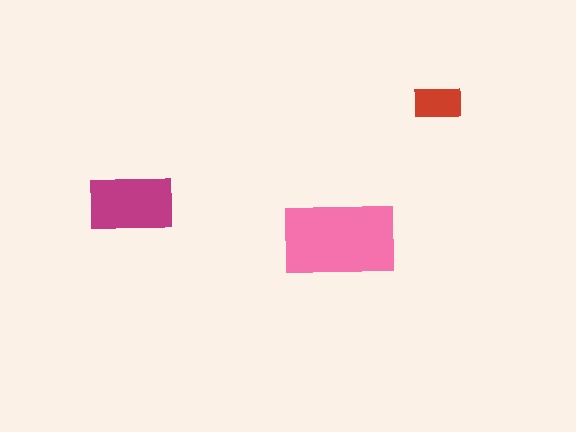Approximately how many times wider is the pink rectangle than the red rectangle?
About 2.5 times wider.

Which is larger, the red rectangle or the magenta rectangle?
The magenta one.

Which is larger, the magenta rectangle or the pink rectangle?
The pink one.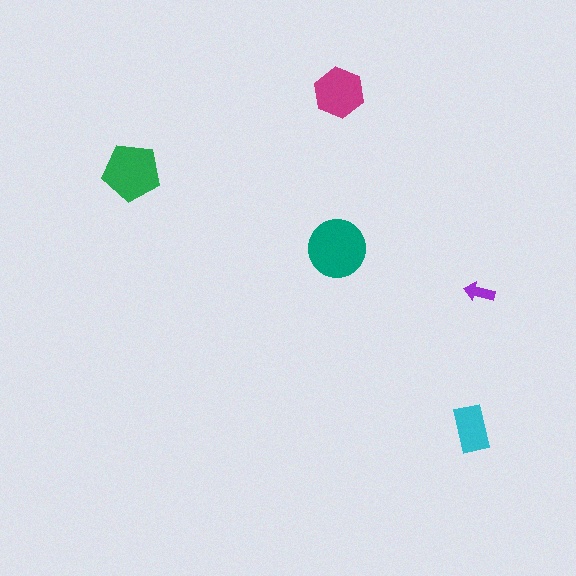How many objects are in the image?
There are 5 objects in the image.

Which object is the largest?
The teal circle.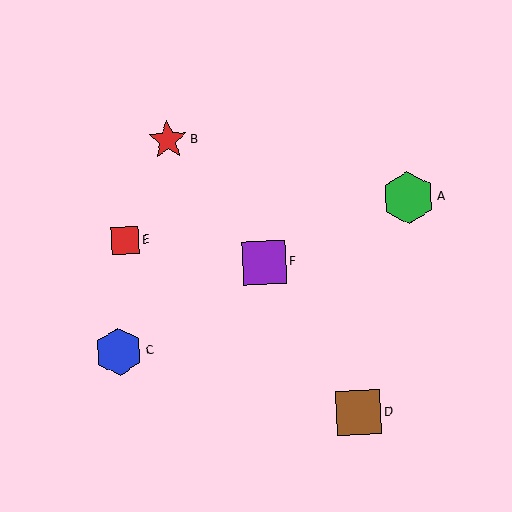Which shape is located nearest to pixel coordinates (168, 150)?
The red star (labeled B) at (168, 140) is nearest to that location.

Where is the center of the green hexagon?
The center of the green hexagon is at (408, 198).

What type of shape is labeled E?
Shape E is a red square.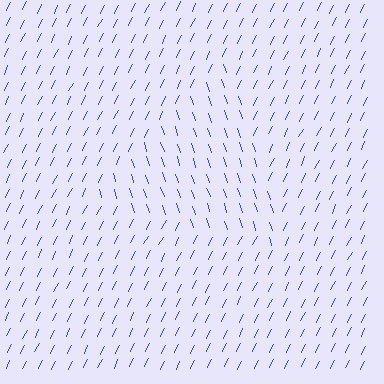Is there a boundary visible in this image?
Yes, there is a texture boundary formed by a change in line orientation.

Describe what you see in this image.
The image is filled with small blue line segments. A triangle region in the image has lines oriented differently from the surrounding lines, creating a visible texture boundary.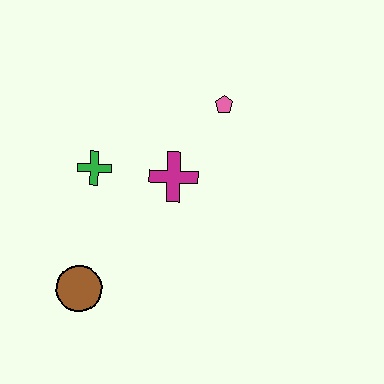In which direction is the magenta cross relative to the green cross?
The magenta cross is to the right of the green cross.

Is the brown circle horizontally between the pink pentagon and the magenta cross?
No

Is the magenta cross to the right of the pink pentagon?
No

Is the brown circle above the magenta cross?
No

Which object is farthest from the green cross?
The pink pentagon is farthest from the green cross.